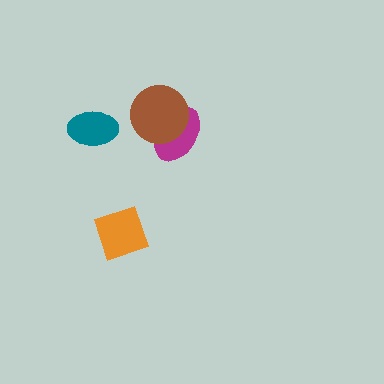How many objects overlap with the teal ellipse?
0 objects overlap with the teal ellipse.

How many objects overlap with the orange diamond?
0 objects overlap with the orange diamond.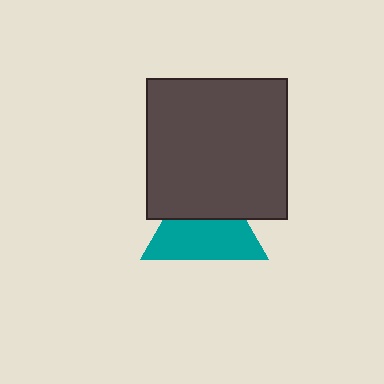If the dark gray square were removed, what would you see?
You would see the complete teal triangle.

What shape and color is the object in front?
The object in front is a dark gray square.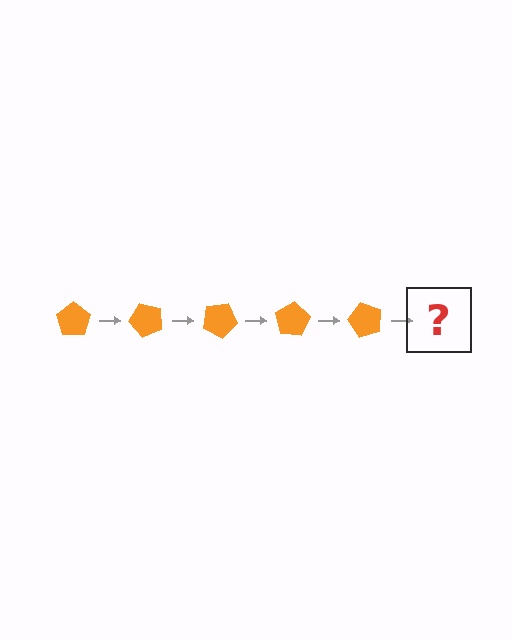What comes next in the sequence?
The next element should be an orange pentagon rotated 250 degrees.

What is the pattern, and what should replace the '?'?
The pattern is that the pentagon rotates 50 degrees each step. The '?' should be an orange pentagon rotated 250 degrees.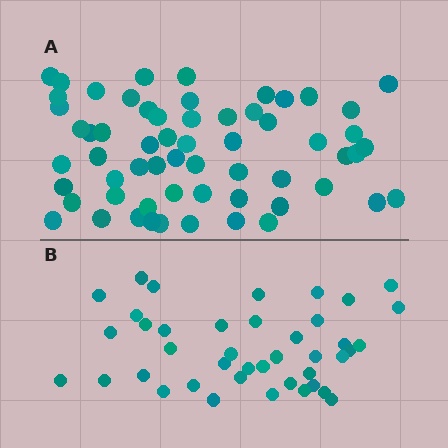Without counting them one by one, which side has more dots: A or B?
Region A (the top region) has more dots.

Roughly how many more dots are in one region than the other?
Region A has approximately 20 more dots than region B.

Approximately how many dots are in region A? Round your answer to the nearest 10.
About 60 dots.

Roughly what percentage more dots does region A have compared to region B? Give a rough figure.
About 45% more.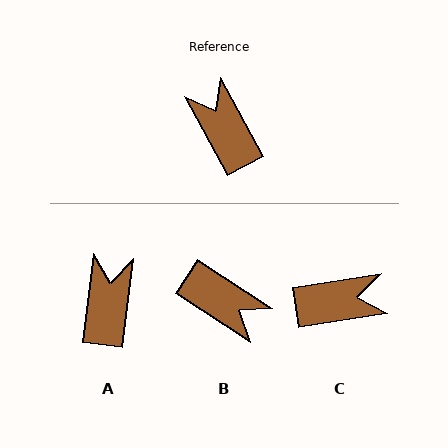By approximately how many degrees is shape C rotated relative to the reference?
Approximately 110 degrees clockwise.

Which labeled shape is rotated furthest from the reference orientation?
B, about 151 degrees away.